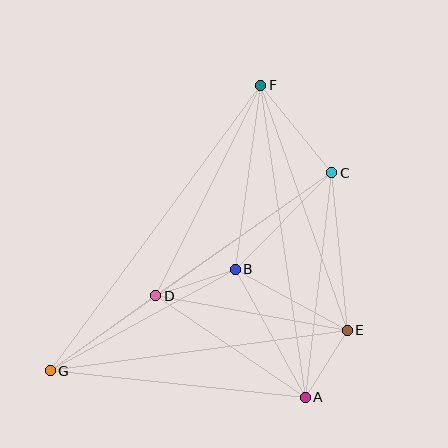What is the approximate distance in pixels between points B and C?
The distance between B and C is approximately 137 pixels.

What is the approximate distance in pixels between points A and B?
The distance between A and B is approximately 146 pixels.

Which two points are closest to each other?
Points A and E are closest to each other.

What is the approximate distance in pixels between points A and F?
The distance between A and F is approximately 315 pixels.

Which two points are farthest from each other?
Points F and G are farthest from each other.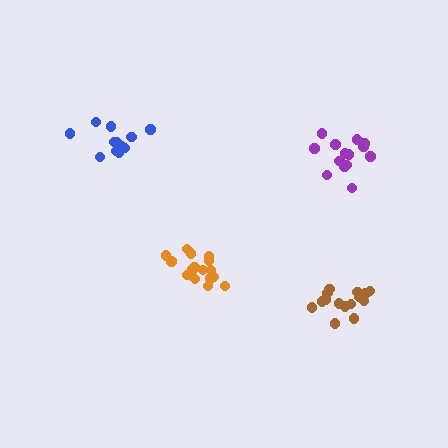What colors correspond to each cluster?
The clusters are colored: purple, blue, brown, orange.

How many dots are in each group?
Group 1: 14 dots, Group 2: 12 dots, Group 3: 15 dots, Group 4: 16 dots (57 total).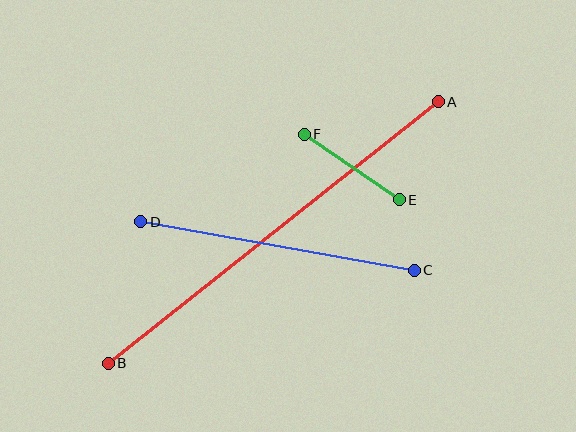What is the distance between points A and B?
The distance is approximately 421 pixels.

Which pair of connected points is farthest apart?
Points A and B are farthest apart.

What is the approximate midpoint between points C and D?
The midpoint is at approximately (277, 246) pixels.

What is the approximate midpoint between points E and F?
The midpoint is at approximately (352, 167) pixels.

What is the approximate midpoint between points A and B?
The midpoint is at approximately (273, 233) pixels.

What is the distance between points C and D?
The distance is approximately 278 pixels.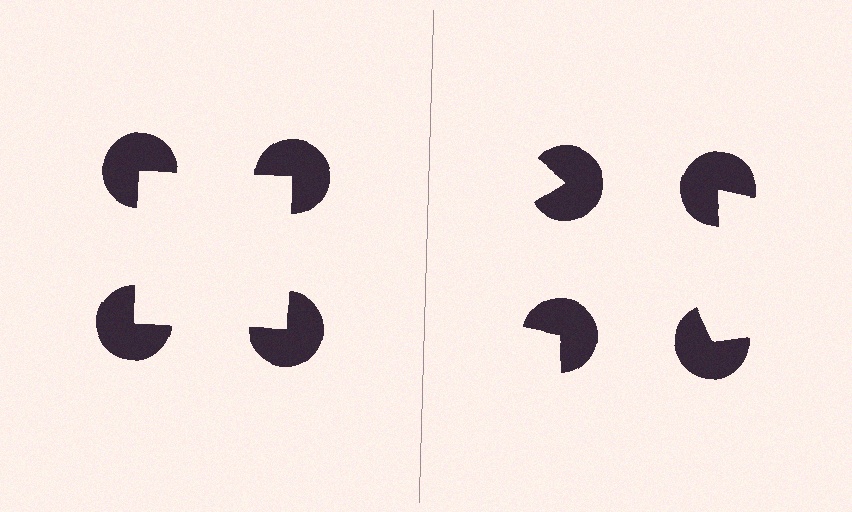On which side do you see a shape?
An illusory square appears on the left side. On the right side the wedge cuts are rotated, so no coherent shape forms.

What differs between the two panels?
The pac-man discs are positioned identically on both sides; only the wedge orientations differ. On the left they align to a square; on the right they are misaligned.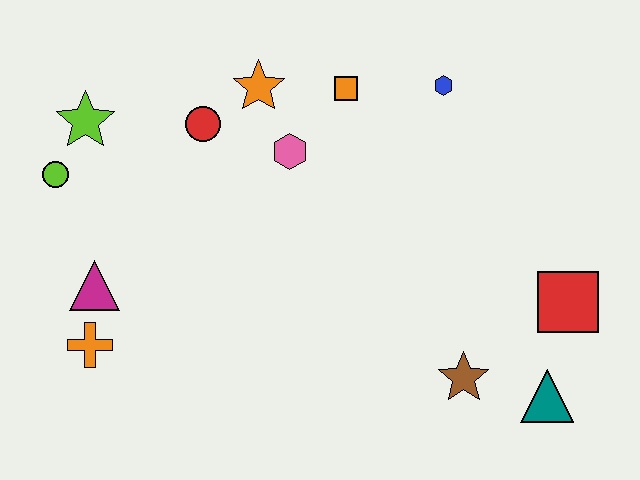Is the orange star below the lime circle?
No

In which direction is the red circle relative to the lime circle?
The red circle is to the right of the lime circle.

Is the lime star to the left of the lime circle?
No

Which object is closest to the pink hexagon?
The orange star is closest to the pink hexagon.